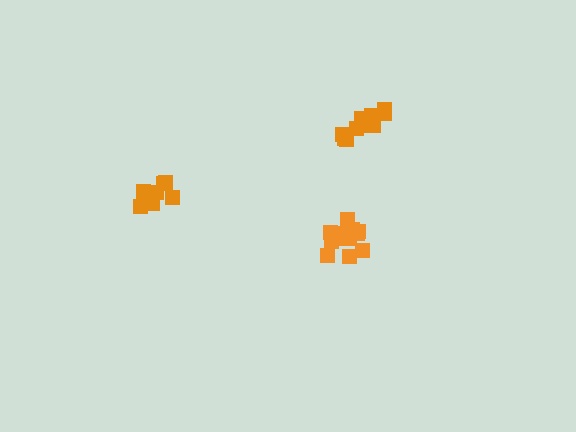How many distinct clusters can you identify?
There are 3 distinct clusters.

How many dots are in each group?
Group 1: 12 dots, Group 2: 9 dots, Group 3: 11 dots (32 total).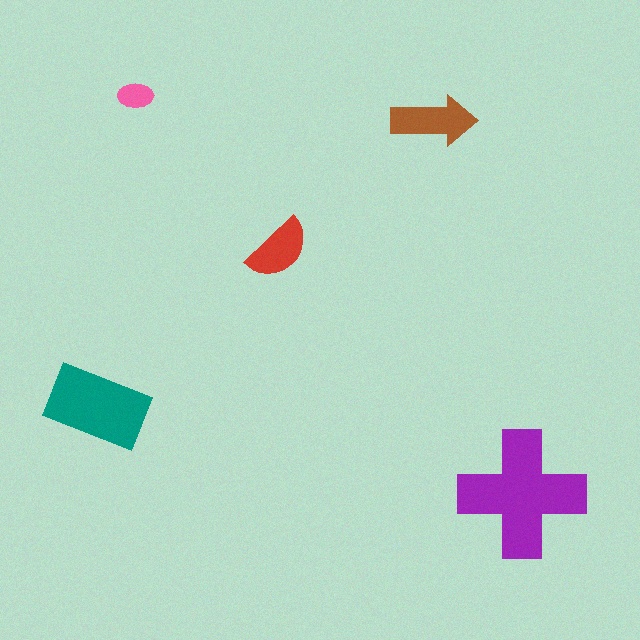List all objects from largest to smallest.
The purple cross, the teal rectangle, the brown arrow, the red semicircle, the pink ellipse.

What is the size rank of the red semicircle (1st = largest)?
4th.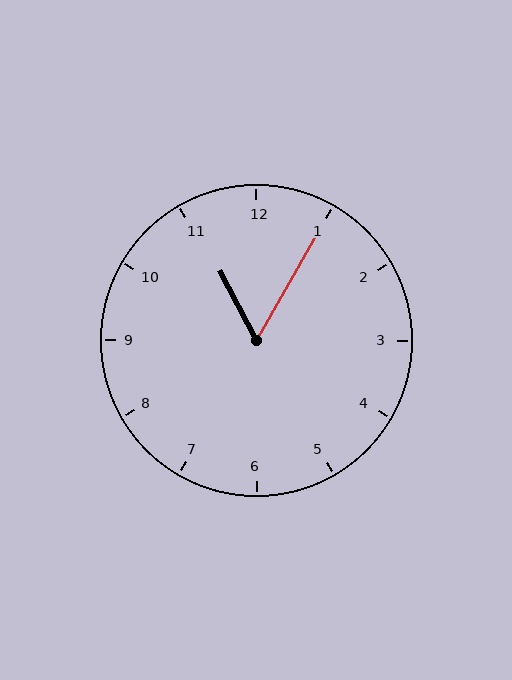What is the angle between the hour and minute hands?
Approximately 58 degrees.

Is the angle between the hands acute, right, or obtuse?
It is acute.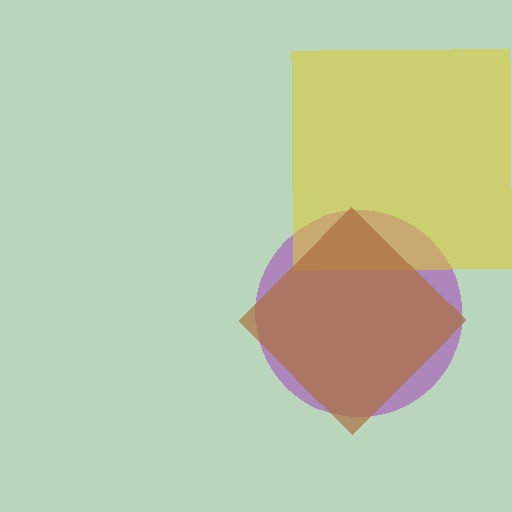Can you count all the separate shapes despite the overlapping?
Yes, there are 3 separate shapes.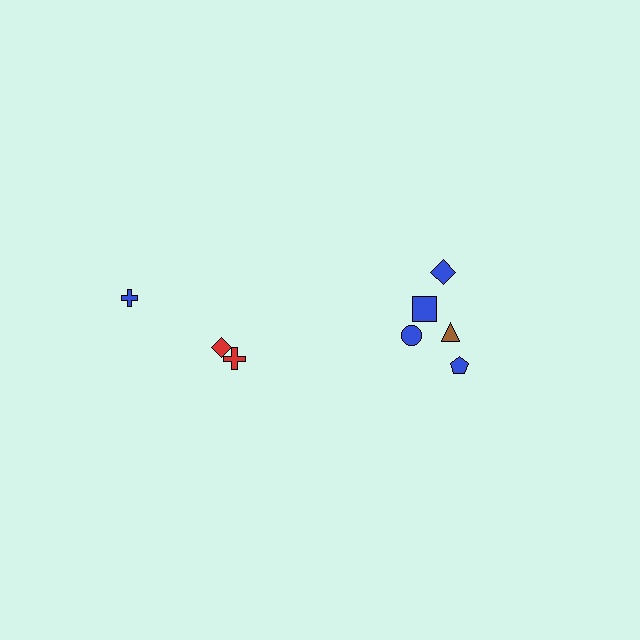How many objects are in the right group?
There are 5 objects.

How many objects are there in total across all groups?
There are 8 objects.